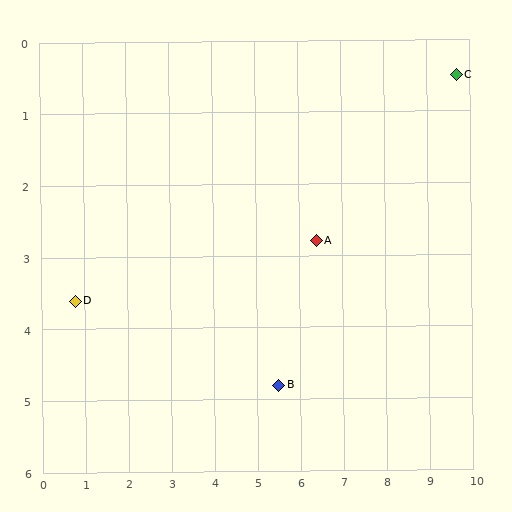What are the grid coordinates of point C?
Point C is at approximately (9.7, 0.5).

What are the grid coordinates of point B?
Point B is at approximately (5.5, 4.8).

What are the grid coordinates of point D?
Point D is at approximately (0.8, 3.6).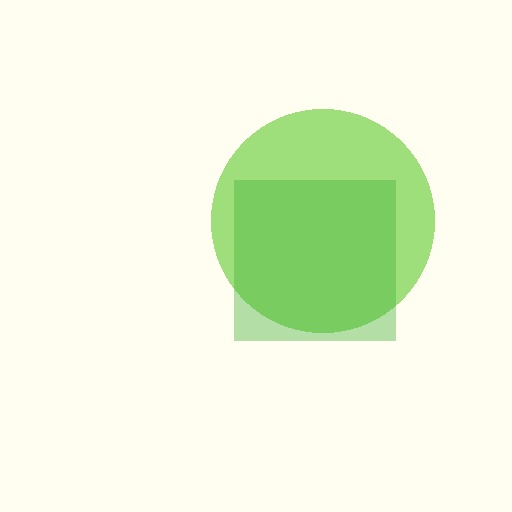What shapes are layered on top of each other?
The layered shapes are: a lime circle, a green square.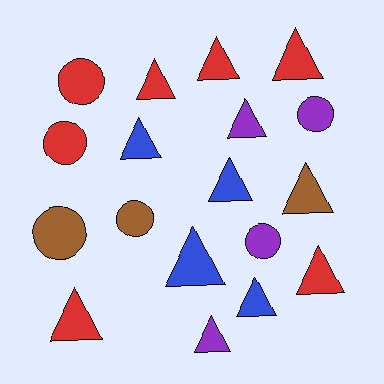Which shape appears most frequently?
Triangle, with 12 objects.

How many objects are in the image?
There are 18 objects.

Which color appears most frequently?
Red, with 7 objects.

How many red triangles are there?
There are 5 red triangles.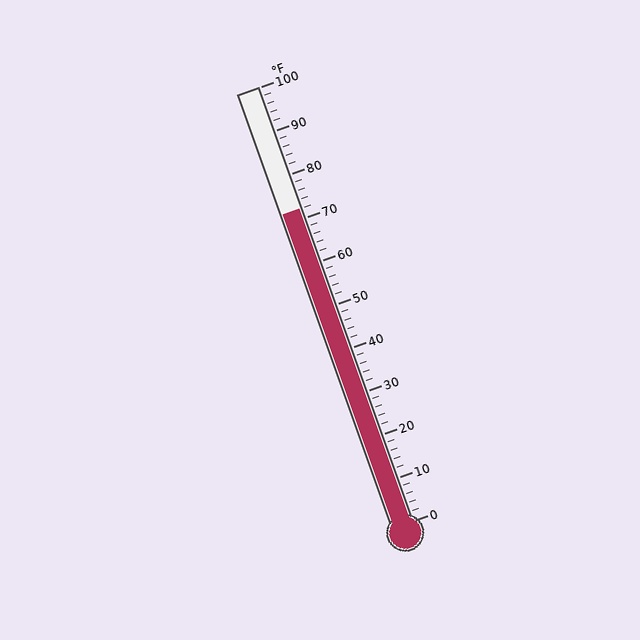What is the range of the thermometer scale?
The thermometer scale ranges from 0°F to 100°F.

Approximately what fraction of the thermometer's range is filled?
The thermometer is filled to approximately 70% of its range.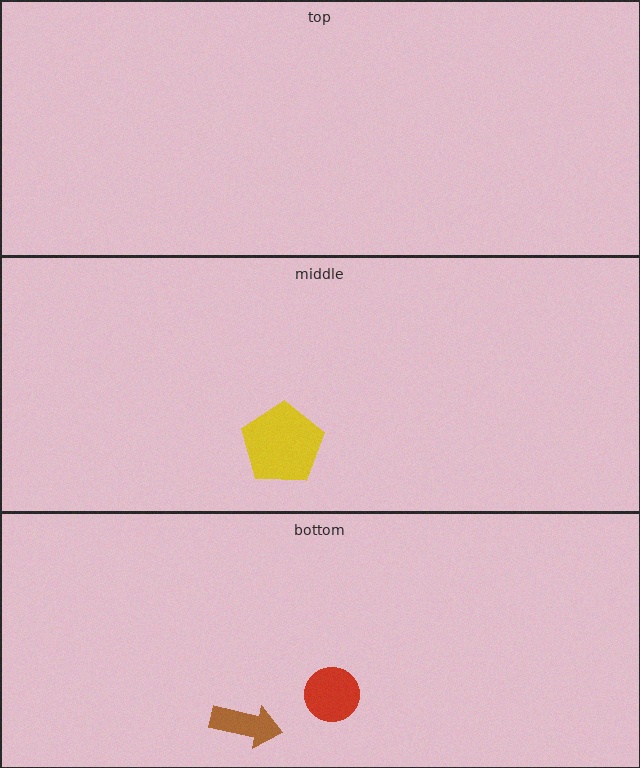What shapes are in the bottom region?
The brown arrow, the red circle.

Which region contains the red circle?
The bottom region.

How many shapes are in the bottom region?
2.